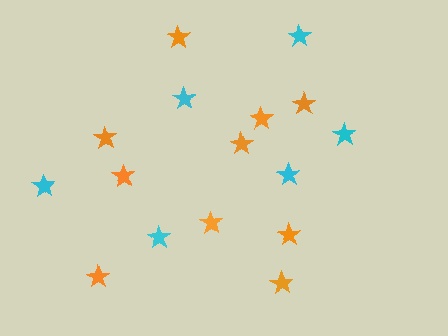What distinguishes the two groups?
There are 2 groups: one group of orange stars (10) and one group of cyan stars (6).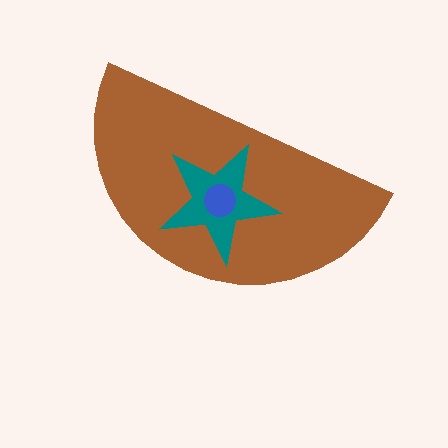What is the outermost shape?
The brown semicircle.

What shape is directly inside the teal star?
The blue circle.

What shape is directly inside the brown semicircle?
The teal star.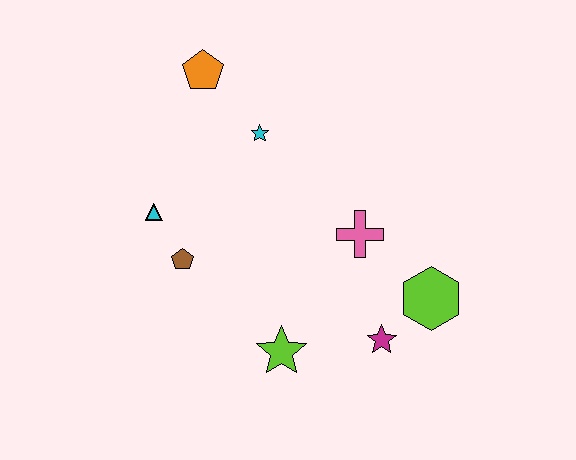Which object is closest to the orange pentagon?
The cyan star is closest to the orange pentagon.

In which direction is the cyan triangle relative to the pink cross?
The cyan triangle is to the left of the pink cross.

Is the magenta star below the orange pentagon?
Yes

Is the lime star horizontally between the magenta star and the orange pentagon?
Yes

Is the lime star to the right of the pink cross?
No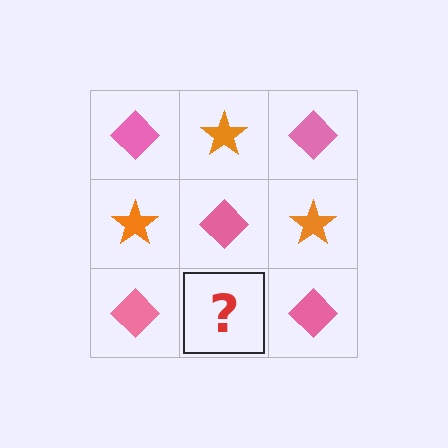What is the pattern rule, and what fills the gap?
The rule is that it alternates pink diamond and orange star in a checkerboard pattern. The gap should be filled with an orange star.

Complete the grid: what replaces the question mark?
The question mark should be replaced with an orange star.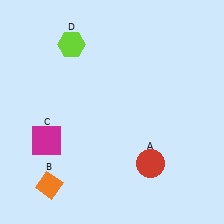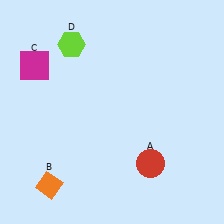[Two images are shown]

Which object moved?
The magenta square (C) moved up.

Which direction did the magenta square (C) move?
The magenta square (C) moved up.